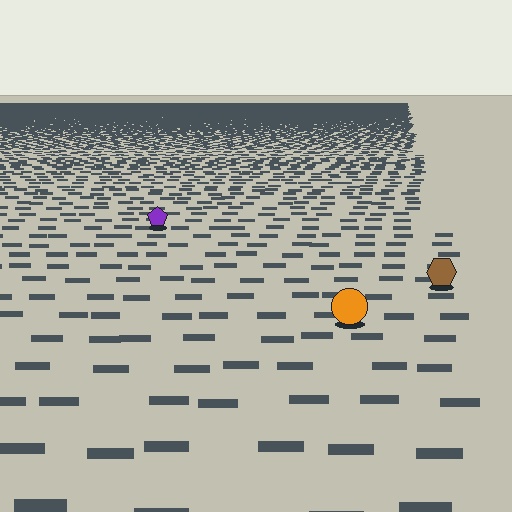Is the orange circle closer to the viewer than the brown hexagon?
Yes. The orange circle is closer — you can tell from the texture gradient: the ground texture is coarser near it.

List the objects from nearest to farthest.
From nearest to farthest: the orange circle, the brown hexagon, the purple pentagon.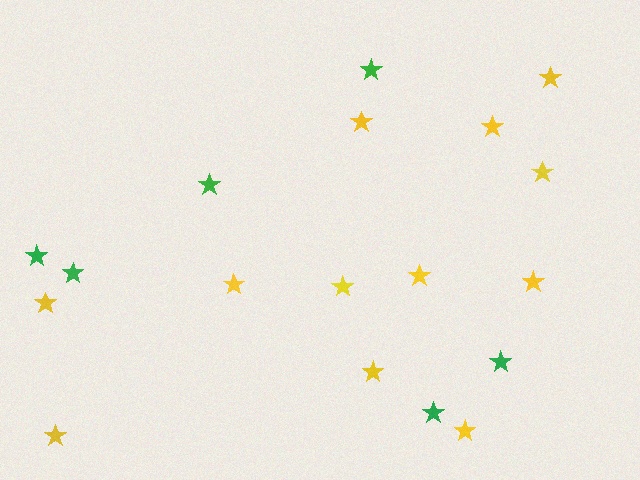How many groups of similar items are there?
There are 2 groups: one group of green stars (6) and one group of yellow stars (12).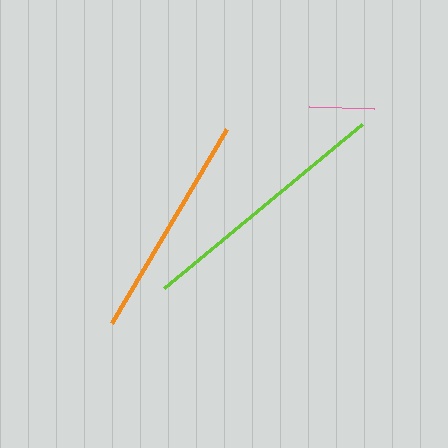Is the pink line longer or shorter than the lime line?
The lime line is longer than the pink line.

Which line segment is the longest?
The lime line is the longest at approximately 258 pixels.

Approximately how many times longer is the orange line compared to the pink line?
The orange line is approximately 3.5 times the length of the pink line.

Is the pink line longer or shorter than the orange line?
The orange line is longer than the pink line.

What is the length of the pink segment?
The pink segment is approximately 65 pixels long.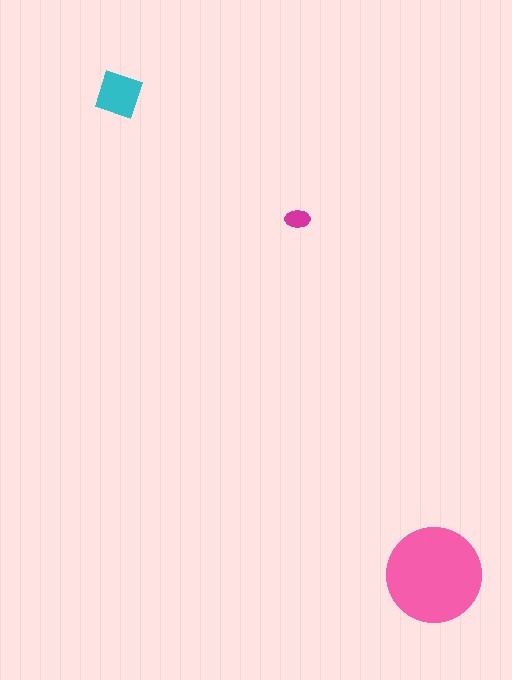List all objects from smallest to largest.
The magenta ellipse, the cyan square, the pink circle.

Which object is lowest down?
The pink circle is bottommost.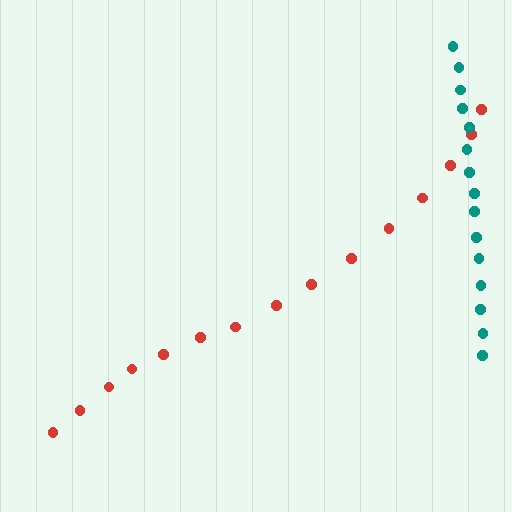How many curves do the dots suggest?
There are 2 distinct paths.